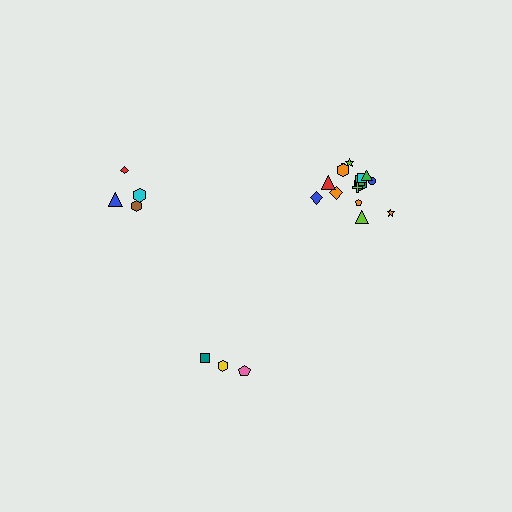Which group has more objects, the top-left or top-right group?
The top-right group.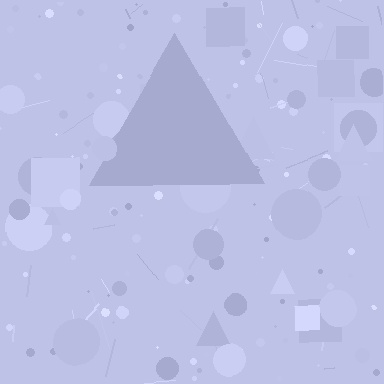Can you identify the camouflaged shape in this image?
The camouflaged shape is a triangle.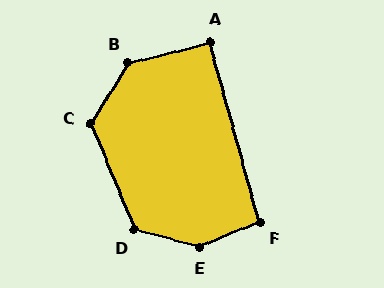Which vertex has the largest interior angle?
E, at approximately 142 degrees.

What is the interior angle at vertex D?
Approximately 127 degrees (obtuse).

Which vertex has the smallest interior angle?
A, at approximately 91 degrees.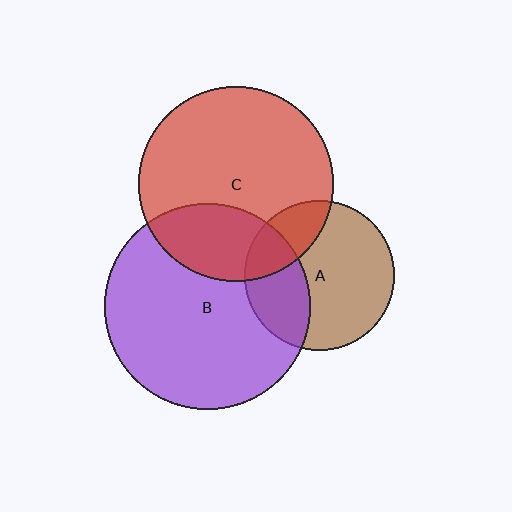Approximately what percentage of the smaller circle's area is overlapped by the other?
Approximately 25%.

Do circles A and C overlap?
Yes.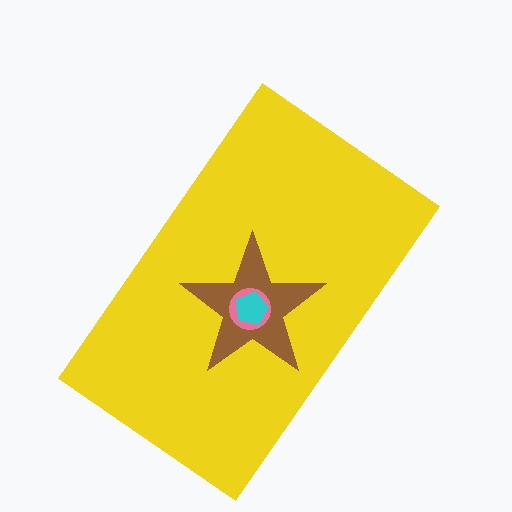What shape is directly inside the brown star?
The pink circle.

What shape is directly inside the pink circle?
The cyan pentagon.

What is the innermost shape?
The cyan pentagon.